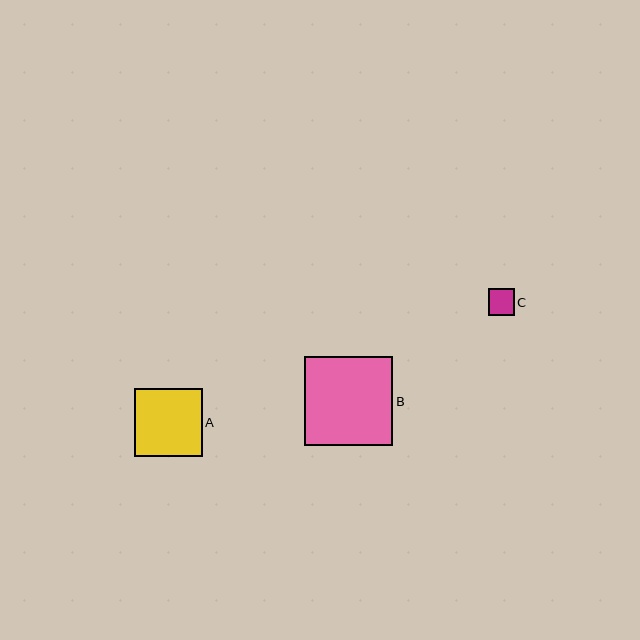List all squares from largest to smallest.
From largest to smallest: B, A, C.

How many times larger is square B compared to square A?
Square B is approximately 1.3 times the size of square A.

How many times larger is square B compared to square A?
Square B is approximately 1.3 times the size of square A.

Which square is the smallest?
Square C is the smallest with a size of approximately 26 pixels.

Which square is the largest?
Square B is the largest with a size of approximately 88 pixels.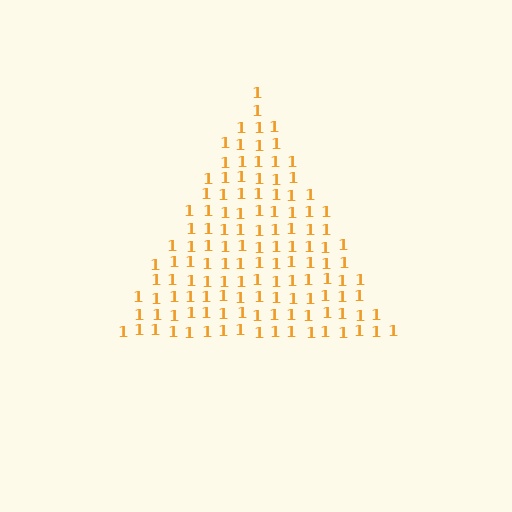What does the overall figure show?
The overall figure shows a triangle.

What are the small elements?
The small elements are digit 1's.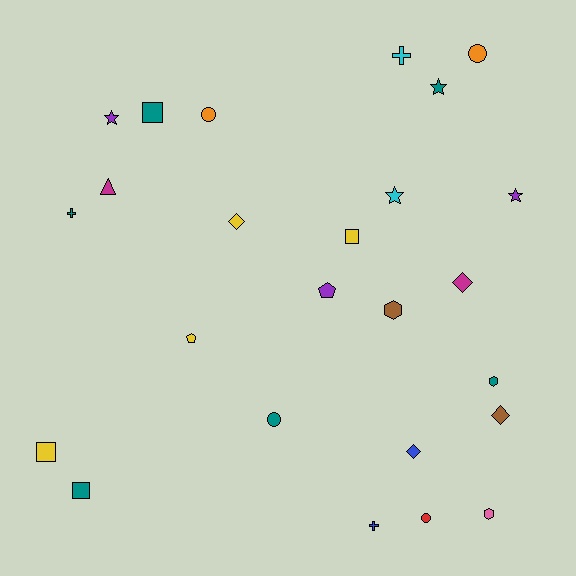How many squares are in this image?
There are 4 squares.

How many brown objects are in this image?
There are 2 brown objects.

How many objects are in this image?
There are 25 objects.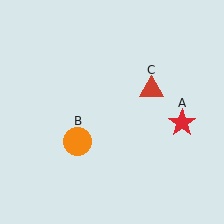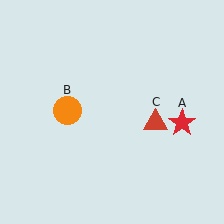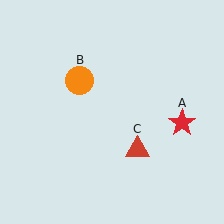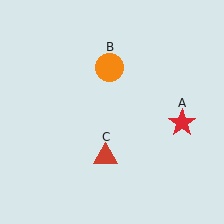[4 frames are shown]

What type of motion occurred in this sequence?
The orange circle (object B), red triangle (object C) rotated clockwise around the center of the scene.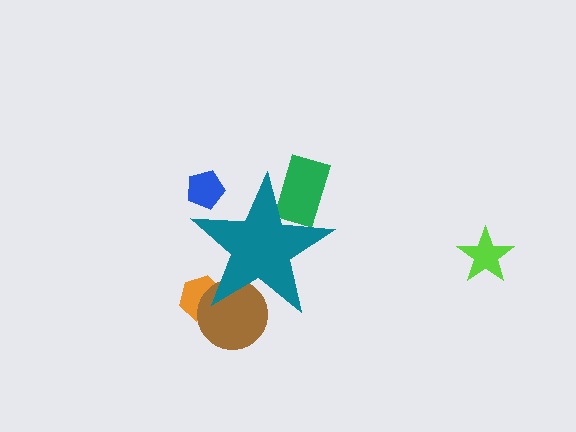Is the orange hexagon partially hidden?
Yes, the orange hexagon is partially hidden behind the teal star.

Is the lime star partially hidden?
No, the lime star is fully visible.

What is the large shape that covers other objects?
A teal star.